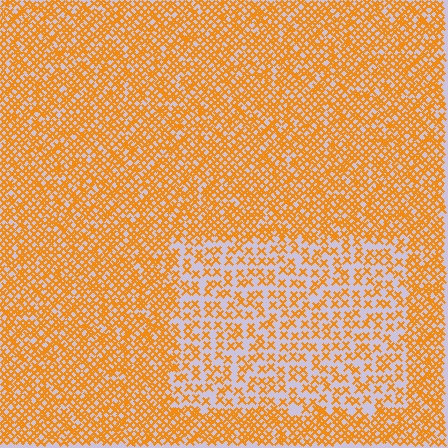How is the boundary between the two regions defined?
The boundary is defined by a change in element density (approximately 2.1x ratio). All elements are the same color, size, and shape.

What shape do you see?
I see a rectangle.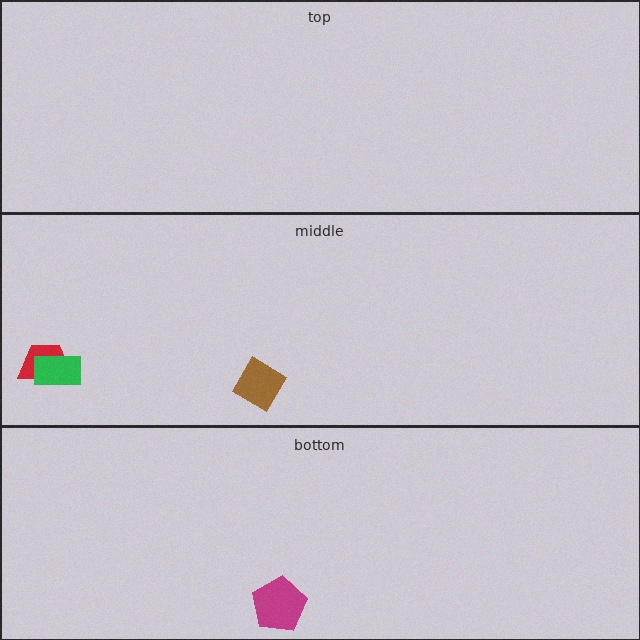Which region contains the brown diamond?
The middle region.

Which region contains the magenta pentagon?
The bottom region.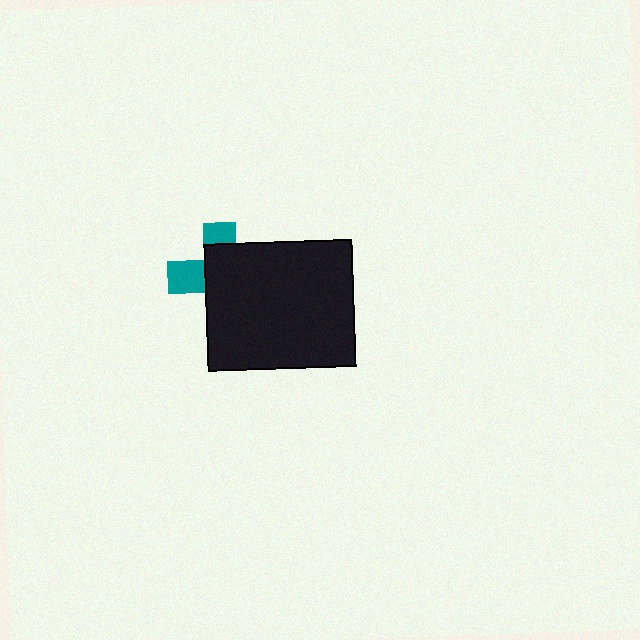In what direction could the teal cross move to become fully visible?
The teal cross could move left. That would shift it out from behind the black rectangle entirely.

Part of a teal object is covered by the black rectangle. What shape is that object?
It is a cross.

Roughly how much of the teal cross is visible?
A small part of it is visible (roughly 31%).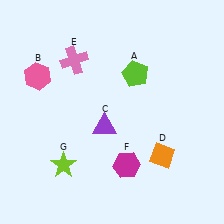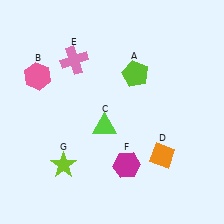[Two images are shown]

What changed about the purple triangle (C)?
In Image 1, C is purple. In Image 2, it changed to lime.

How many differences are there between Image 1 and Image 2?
There is 1 difference between the two images.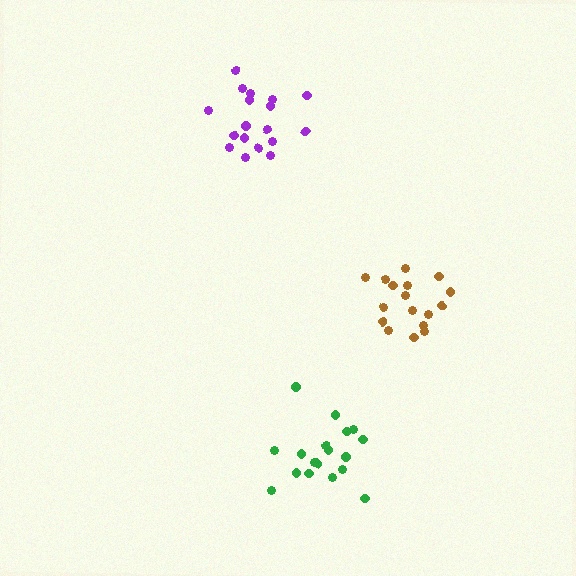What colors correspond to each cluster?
The clusters are colored: green, purple, brown.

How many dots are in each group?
Group 1: 18 dots, Group 2: 18 dots, Group 3: 17 dots (53 total).